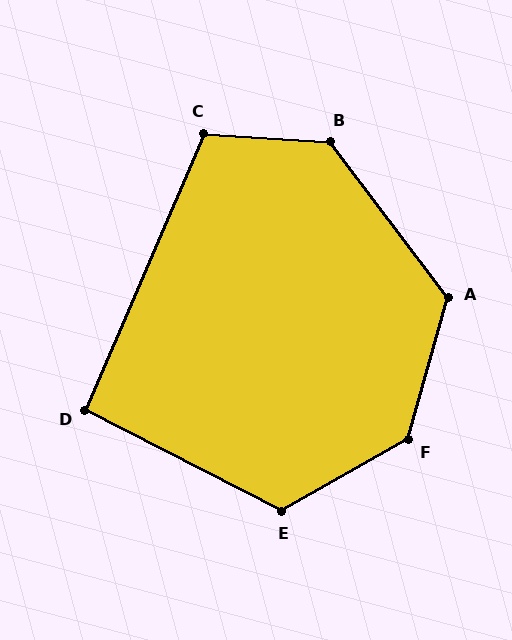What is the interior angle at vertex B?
Approximately 130 degrees (obtuse).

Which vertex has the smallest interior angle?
D, at approximately 94 degrees.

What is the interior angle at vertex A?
Approximately 127 degrees (obtuse).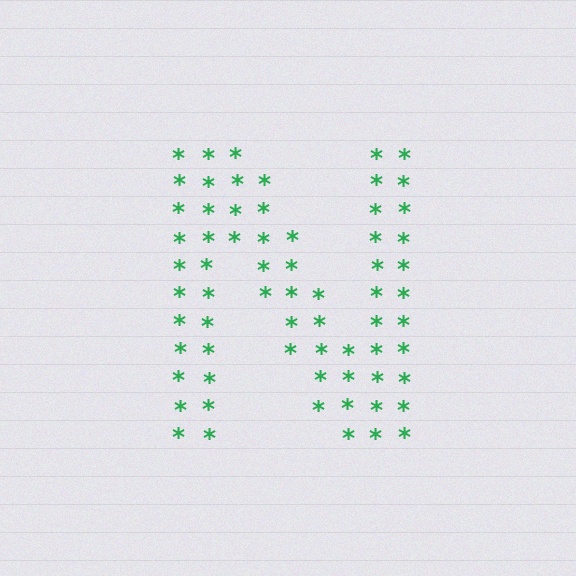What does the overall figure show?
The overall figure shows the letter N.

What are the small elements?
The small elements are asterisks.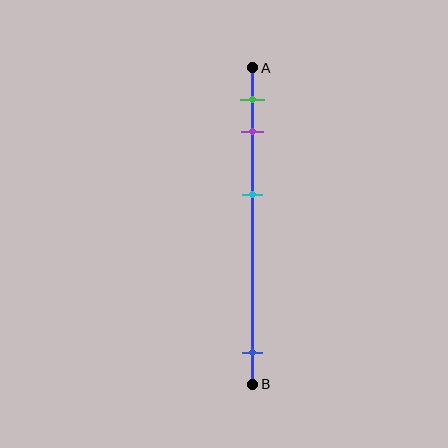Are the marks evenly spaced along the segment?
No, the marks are not evenly spaced.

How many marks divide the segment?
There are 4 marks dividing the segment.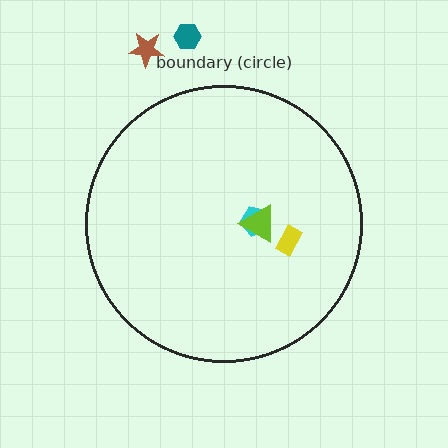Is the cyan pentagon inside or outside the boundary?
Inside.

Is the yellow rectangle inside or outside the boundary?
Inside.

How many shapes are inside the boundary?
3 inside, 2 outside.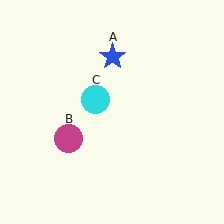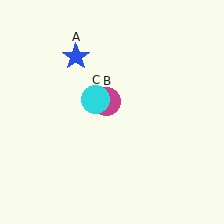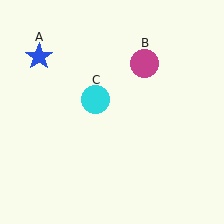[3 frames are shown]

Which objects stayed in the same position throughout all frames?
Cyan circle (object C) remained stationary.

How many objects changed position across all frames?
2 objects changed position: blue star (object A), magenta circle (object B).